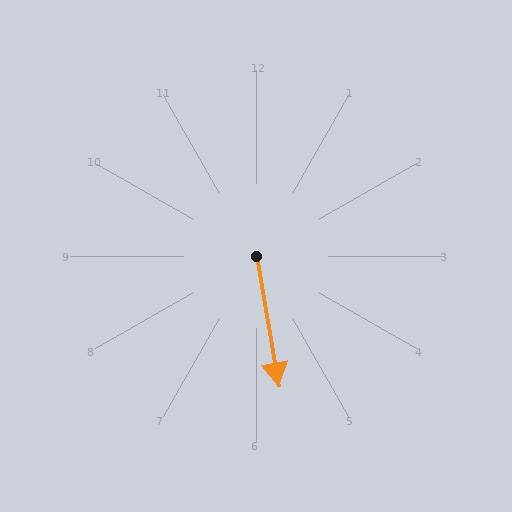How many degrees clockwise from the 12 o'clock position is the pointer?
Approximately 170 degrees.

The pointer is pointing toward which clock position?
Roughly 6 o'clock.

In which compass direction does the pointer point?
South.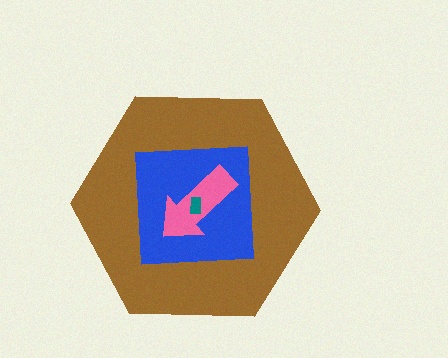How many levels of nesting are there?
4.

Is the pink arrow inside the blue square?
Yes.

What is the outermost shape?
The brown hexagon.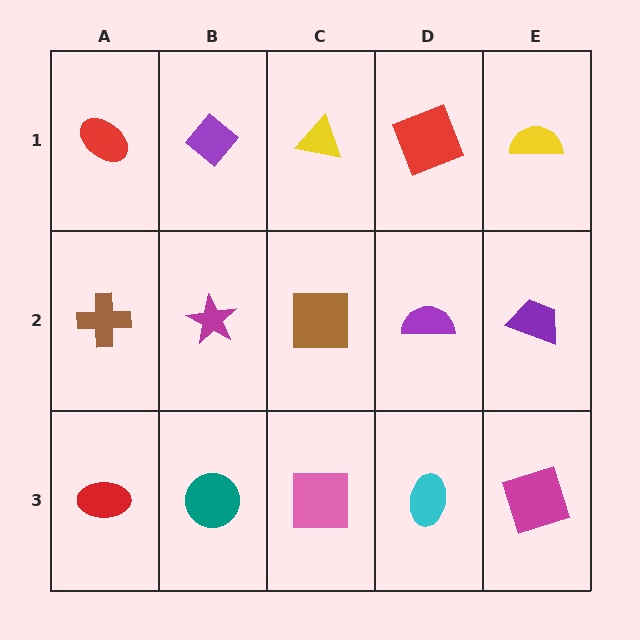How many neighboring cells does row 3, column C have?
3.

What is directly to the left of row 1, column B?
A red ellipse.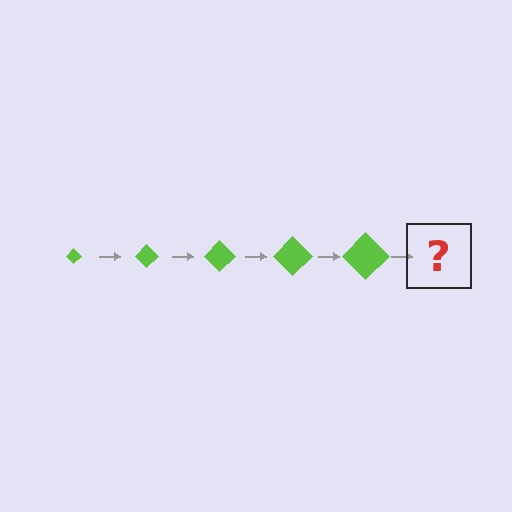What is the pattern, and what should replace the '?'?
The pattern is that the diamond gets progressively larger each step. The '?' should be a lime diamond, larger than the previous one.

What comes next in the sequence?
The next element should be a lime diamond, larger than the previous one.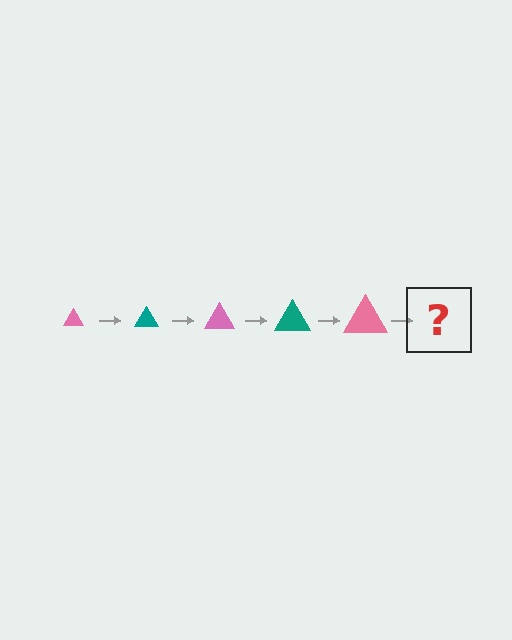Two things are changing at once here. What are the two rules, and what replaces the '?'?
The two rules are that the triangle grows larger each step and the color cycles through pink and teal. The '?' should be a teal triangle, larger than the previous one.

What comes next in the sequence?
The next element should be a teal triangle, larger than the previous one.